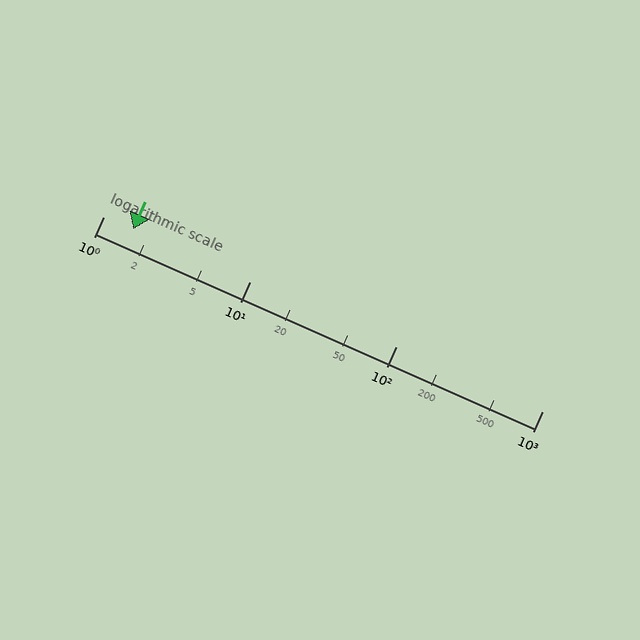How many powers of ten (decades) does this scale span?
The scale spans 3 decades, from 1 to 1000.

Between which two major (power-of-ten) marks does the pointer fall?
The pointer is between 1 and 10.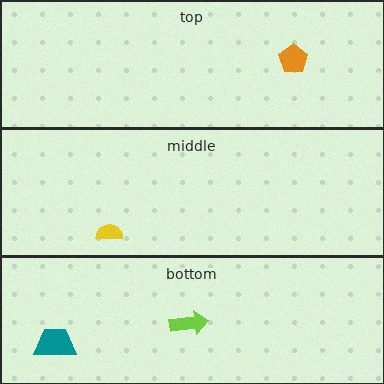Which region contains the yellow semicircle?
The middle region.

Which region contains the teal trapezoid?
The bottom region.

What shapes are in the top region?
The orange pentagon.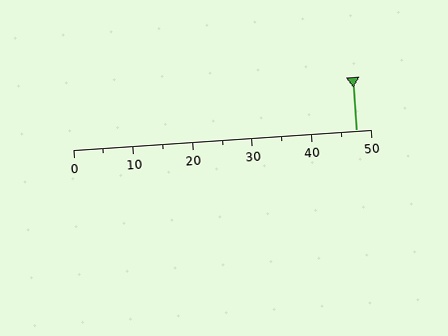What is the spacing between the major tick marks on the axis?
The major ticks are spaced 10 apart.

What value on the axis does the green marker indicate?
The marker indicates approximately 47.5.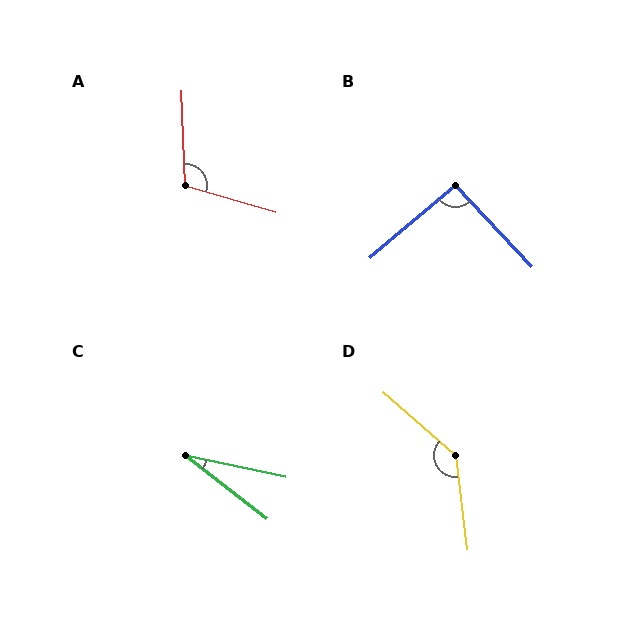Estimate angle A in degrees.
Approximately 109 degrees.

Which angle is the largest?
D, at approximately 138 degrees.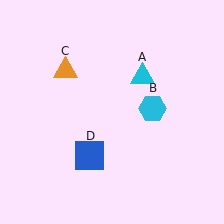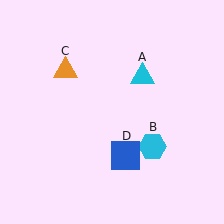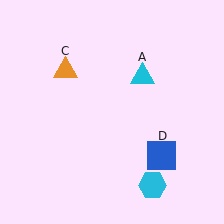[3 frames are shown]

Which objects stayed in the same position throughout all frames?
Cyan triangle (object A) and orange triangle (object C) remained stationary.